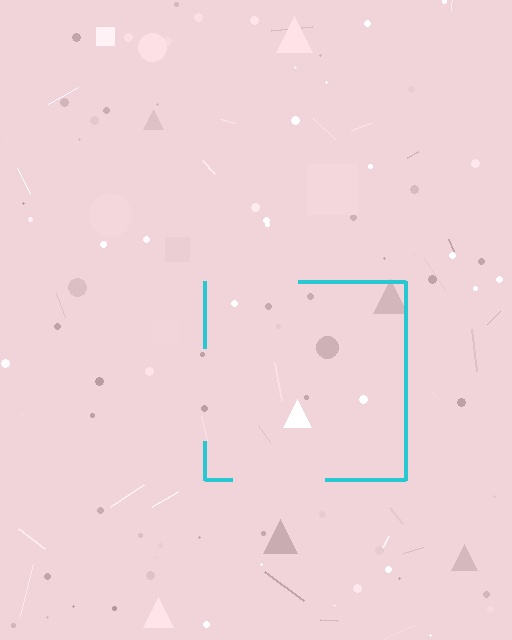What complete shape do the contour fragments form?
The contour fragments form a square.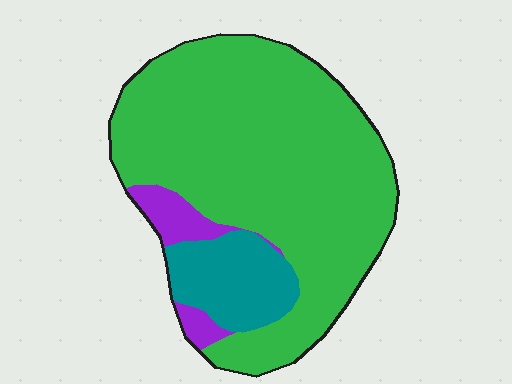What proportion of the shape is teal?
Teal covers roughly 15% of the shape.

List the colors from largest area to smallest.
From largest to smallest: green, teal, purple.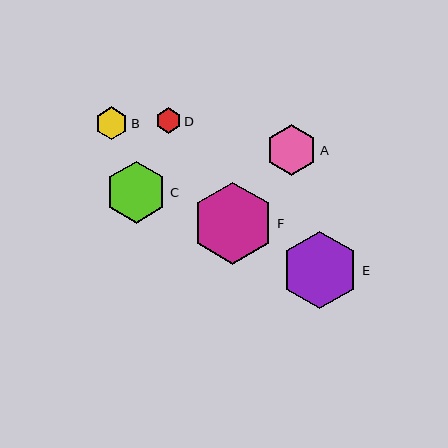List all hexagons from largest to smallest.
From largest to smallest: F, E, C, A, B, D.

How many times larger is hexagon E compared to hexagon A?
Hexagon E is approximately 1.5 times the size of hexagon A.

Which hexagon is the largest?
Hexagon F is the largest with a size of approximately 82 pixels.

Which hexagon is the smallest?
Hexagon D is the smallest with a size of approximately 26 pixels.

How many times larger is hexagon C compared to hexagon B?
Hexagon C is approximately 1.9 times the size of hexagon B.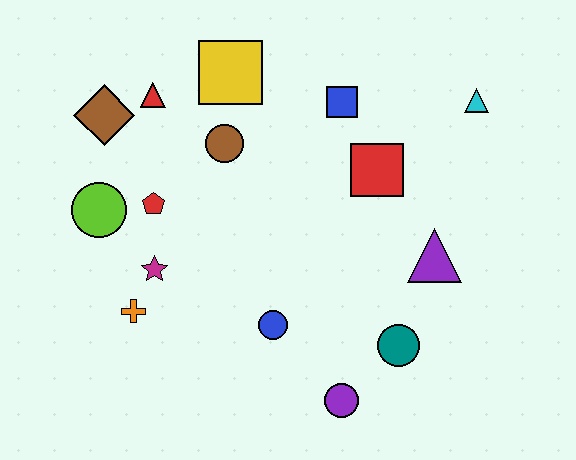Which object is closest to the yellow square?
The brown circle is closest to the yellow square.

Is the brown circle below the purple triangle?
No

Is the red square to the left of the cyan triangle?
Yes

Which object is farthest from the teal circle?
The brown diamond is farthest from the teal circle.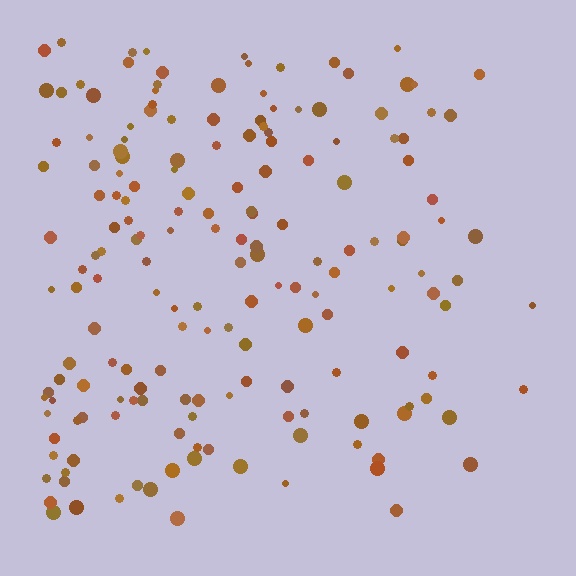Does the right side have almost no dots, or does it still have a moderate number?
Still a moderate number, just noticeably fewer than the left.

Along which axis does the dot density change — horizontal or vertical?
Horizontal.